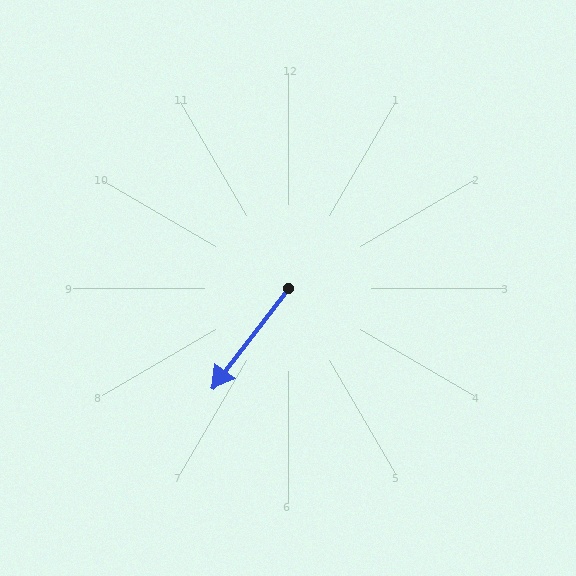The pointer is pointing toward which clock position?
Roughly 7 o'clock.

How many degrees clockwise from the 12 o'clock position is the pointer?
Approximately 217 degrees.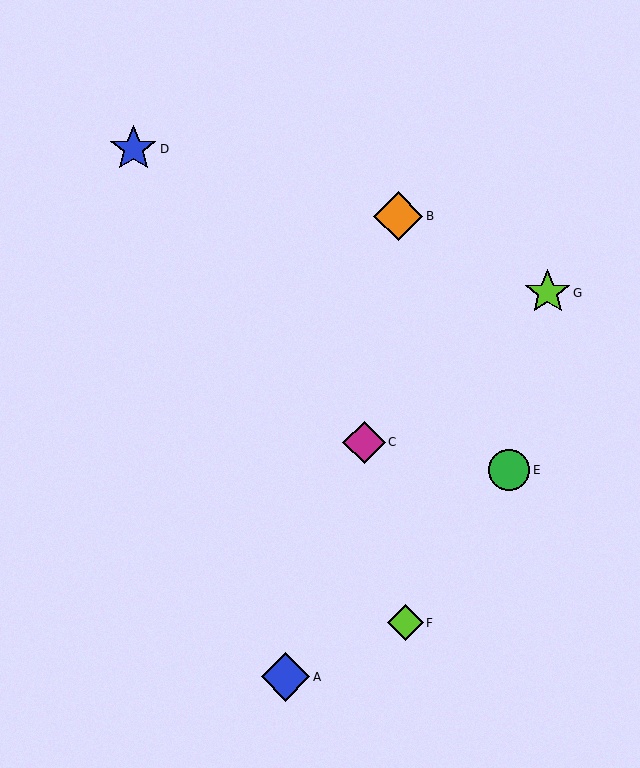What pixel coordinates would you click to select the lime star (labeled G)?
Click at (548, 293) to select the lime star G.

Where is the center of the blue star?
The center of the blue star is at (133, 149).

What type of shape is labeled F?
Shape F is a lime diamond.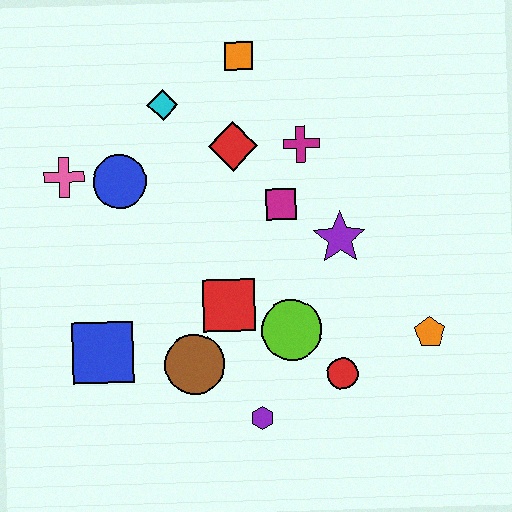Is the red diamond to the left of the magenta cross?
Yes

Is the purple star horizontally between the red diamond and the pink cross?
No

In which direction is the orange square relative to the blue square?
The orange square is above the blue square.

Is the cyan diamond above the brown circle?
Yes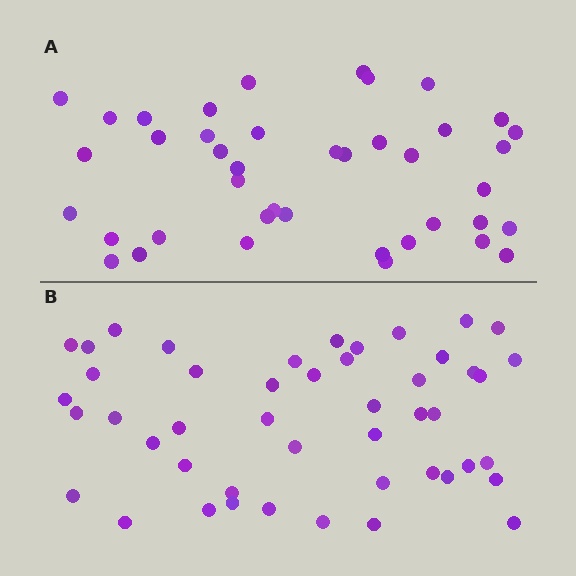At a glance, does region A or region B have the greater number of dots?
Region B (the bottom region) has more dots.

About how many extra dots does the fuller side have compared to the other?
Region B has about 6 more dots than region A.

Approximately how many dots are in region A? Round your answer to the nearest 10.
About 40 dots. (The exact count is 41, which rounds to 40.)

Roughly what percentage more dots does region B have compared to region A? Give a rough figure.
About 15% more.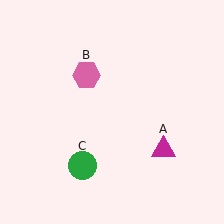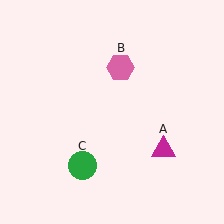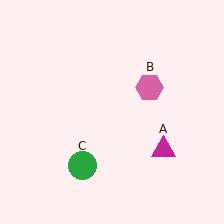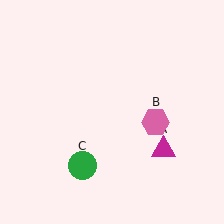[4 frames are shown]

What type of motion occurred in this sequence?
The pink hexagon (object B) rotated clockwise around the center of the scene.